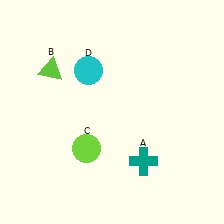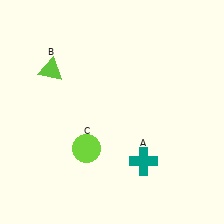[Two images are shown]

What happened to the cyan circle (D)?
The cyan circle (D) was removed in Image 2. It was in the top-left area of Image 1.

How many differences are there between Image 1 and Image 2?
There is 1 difference between the two images.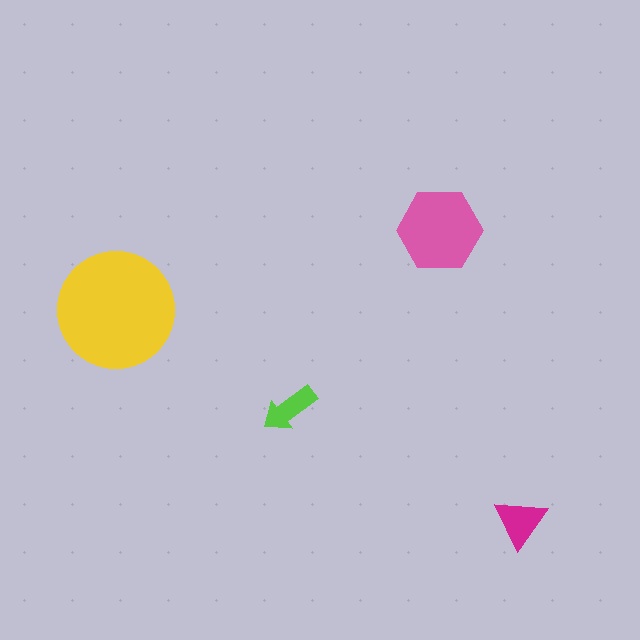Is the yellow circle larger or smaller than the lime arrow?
Larger.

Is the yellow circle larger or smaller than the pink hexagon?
Larger.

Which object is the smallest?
The lime arrow.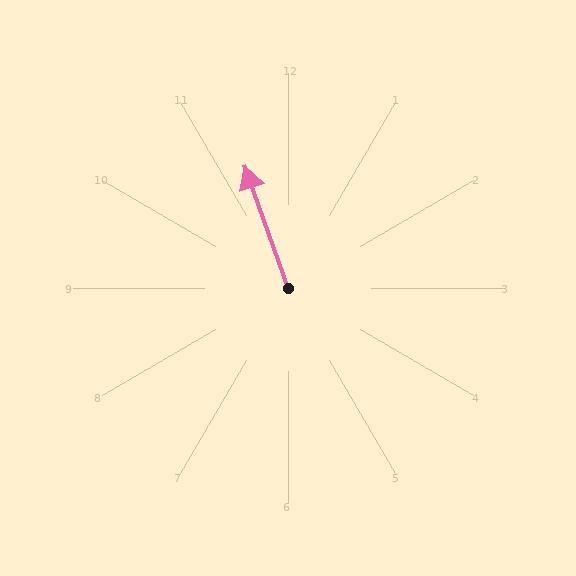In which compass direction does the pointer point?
North.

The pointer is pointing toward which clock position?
Roughly 11 o'clock.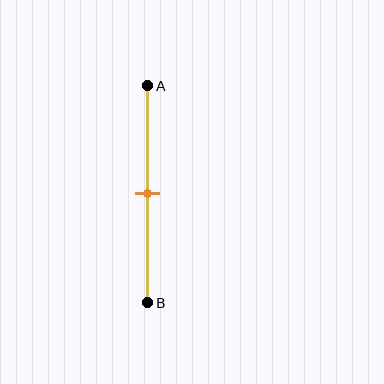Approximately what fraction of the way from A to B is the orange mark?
The orange mark is approximately 50% of the way from A to B.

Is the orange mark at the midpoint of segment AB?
Yes, the mark is approximately at the midpoint.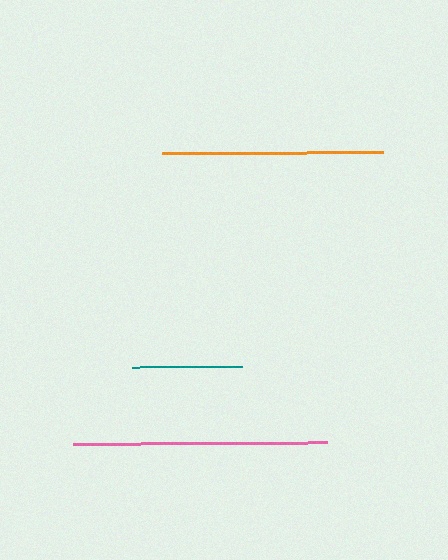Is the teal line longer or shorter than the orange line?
The orange line is longer than the teal line.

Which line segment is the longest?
The pink line is the longest at approximately 253 pixels.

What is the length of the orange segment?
The orange segment is approximately 221 pixels long.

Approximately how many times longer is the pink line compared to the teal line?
The pink line is approximately 2.3 times the length of the teal line.